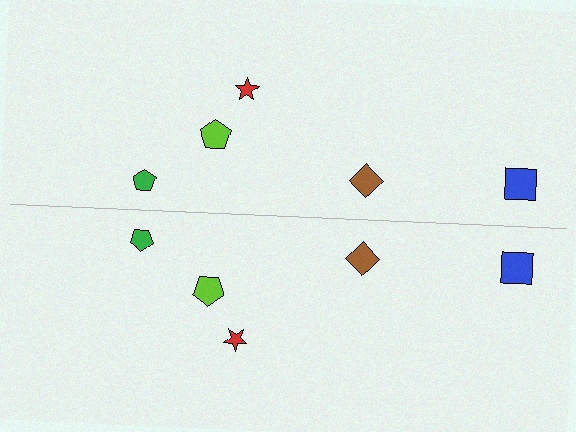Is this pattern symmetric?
Yes, this pattern has bilateral (reflection) symmetry.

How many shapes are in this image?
There are 10 shapes in this image.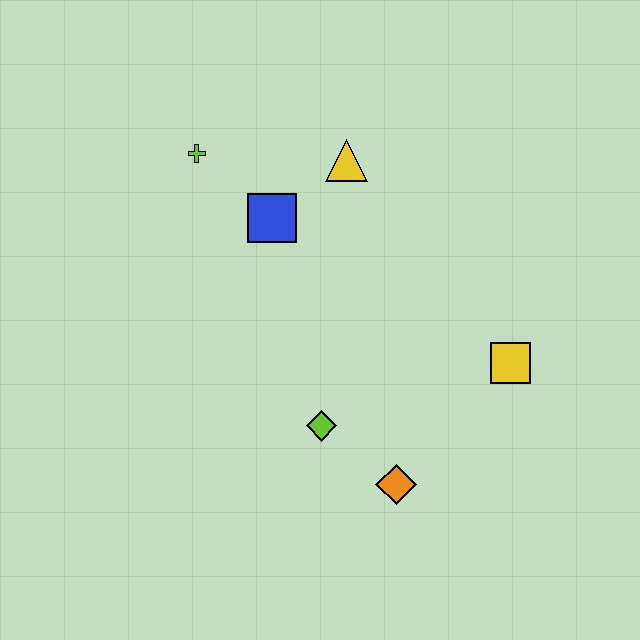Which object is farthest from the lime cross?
The orange diamond is farthest from the lime cross.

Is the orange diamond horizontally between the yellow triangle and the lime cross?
No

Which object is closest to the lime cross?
The blue square is closest to the lime cross.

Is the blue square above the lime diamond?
Yes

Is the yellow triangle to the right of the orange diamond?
No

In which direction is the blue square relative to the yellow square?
The blue square is to the left of the yellow square.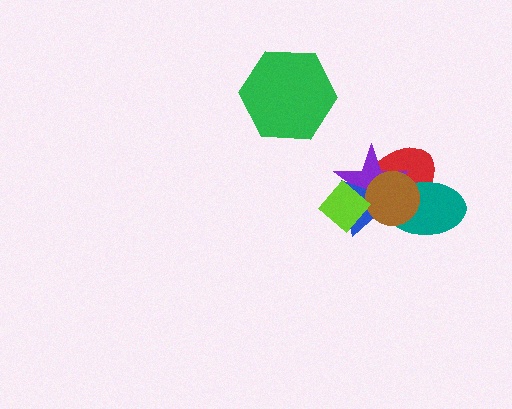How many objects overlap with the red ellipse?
5 objects overlap with the red ellipse.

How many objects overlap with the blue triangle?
5 objects overlap with the blue triangle.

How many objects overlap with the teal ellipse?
4 objects overlap with the teal ellipse.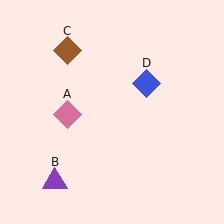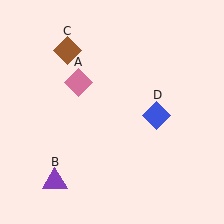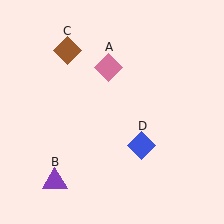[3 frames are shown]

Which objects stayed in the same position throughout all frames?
Purple triangle (object B) and brown diamond (object C) remained stationary.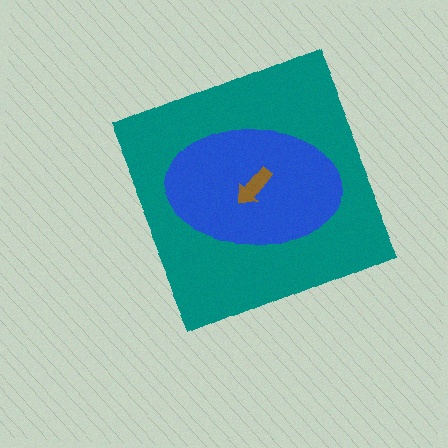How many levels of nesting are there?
3.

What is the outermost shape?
The teal diamond.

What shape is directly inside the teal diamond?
The blue ellipse.